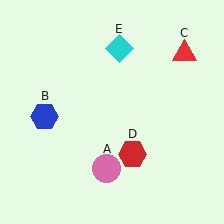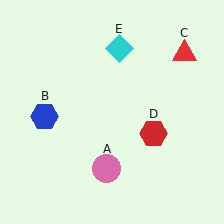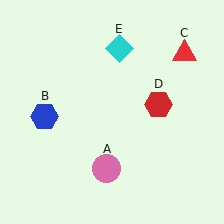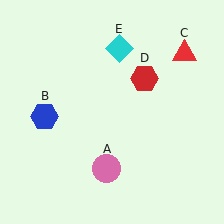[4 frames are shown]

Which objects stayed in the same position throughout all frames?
Pink circle (object A) and blue hexagon (object B) and red triangle (object C) and cyan diamond (object E) remained stationary.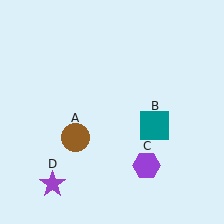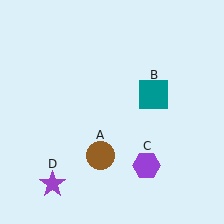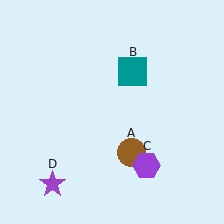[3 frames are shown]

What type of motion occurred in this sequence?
The brown circle (object A), teal square (object B) rotated counterclockwise around the center of the scene.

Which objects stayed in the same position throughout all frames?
Purple hexagon (object C) and purple star (object D) remained stationary.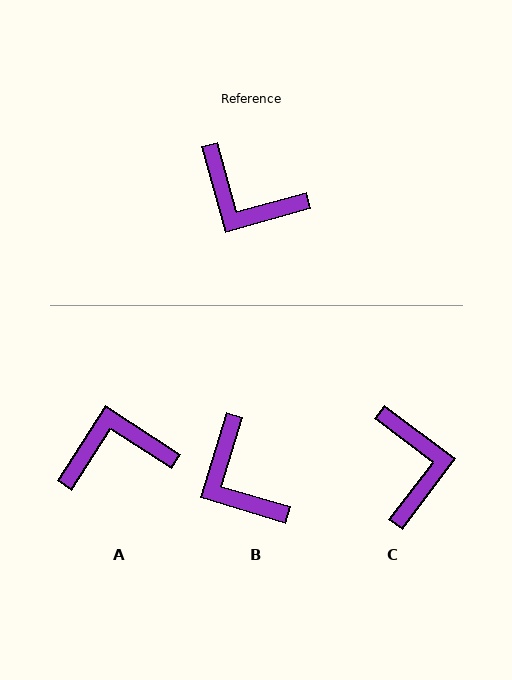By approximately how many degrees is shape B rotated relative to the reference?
Approximately 32 degrees clockwise.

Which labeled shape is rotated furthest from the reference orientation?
A, about 138 degrees away.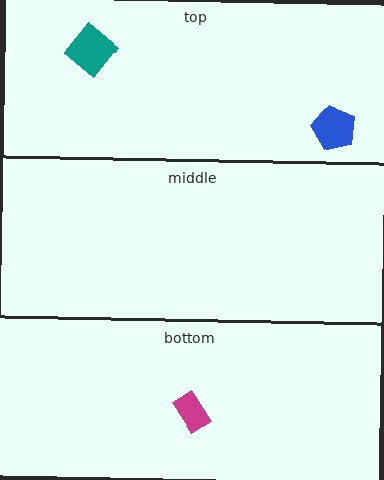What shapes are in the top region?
The teal diamond, the blue pentagon.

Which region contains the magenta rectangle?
The bottom region.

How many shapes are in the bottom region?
1.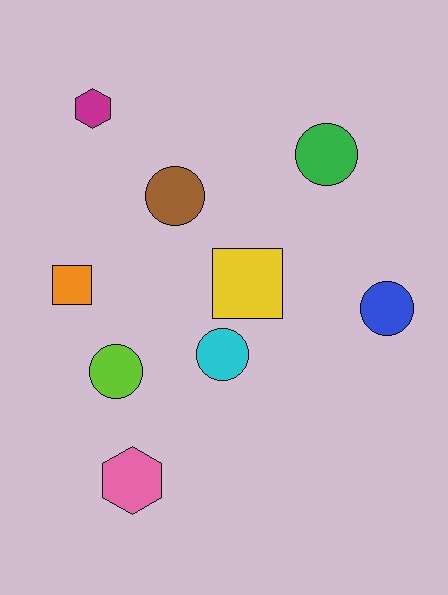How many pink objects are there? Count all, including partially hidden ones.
There is 1 pink object.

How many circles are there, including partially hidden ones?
There are 5 circles.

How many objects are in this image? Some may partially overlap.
There are 9 objects.